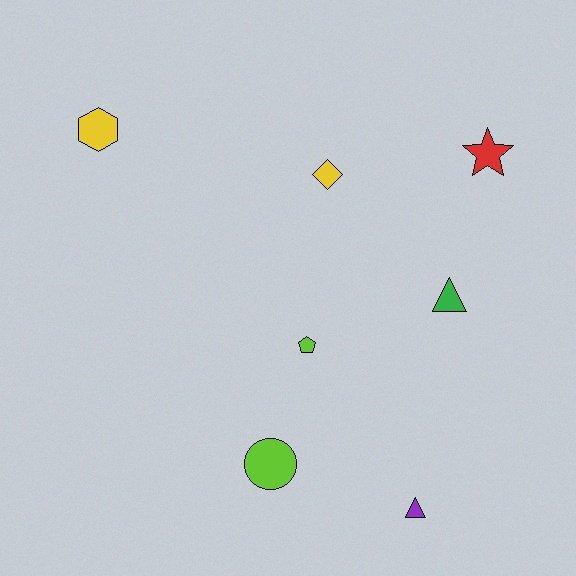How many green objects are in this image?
There is 1 green object.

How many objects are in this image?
There are 7 objects.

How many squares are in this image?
There are no squares.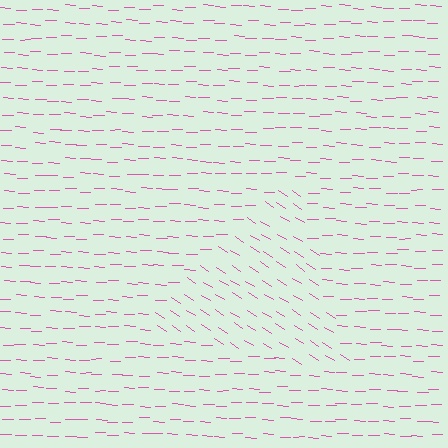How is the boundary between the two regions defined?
The boundary is defined purely by a change in line orientation (approximately 31 degrees difference). All lines are the same color and thickness.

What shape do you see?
I see a triangle.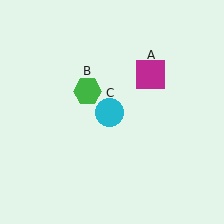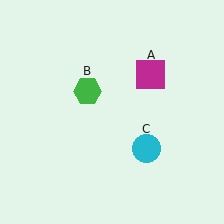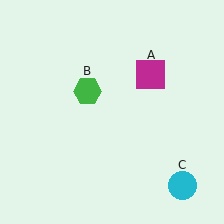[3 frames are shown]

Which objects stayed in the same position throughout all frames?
Magenta square (object A) and green hexagon (object B) remained stationary.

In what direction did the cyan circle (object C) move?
The cyan circle (object C) moved down and to the right.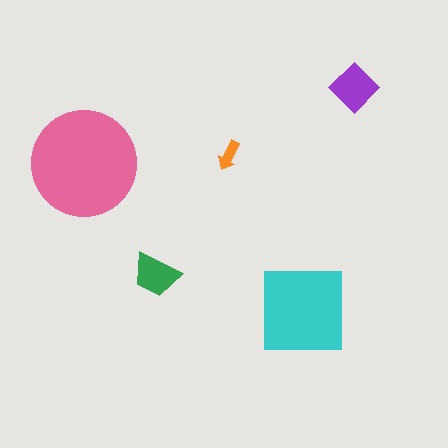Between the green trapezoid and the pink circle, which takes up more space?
The pink circle.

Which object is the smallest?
The orange arrow.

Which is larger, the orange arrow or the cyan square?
The cyan square.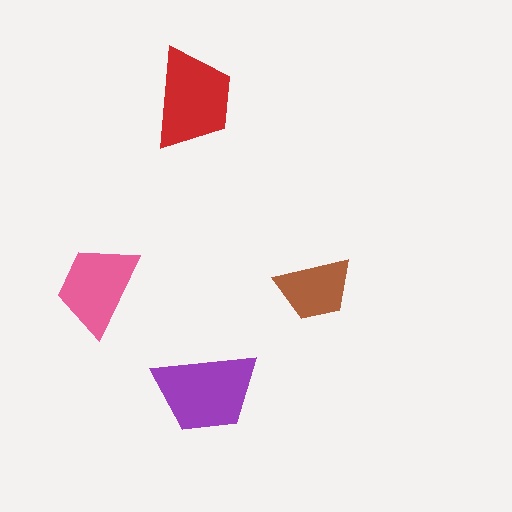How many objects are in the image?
There are 4 objects in the image.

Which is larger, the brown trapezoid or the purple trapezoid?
The purple one.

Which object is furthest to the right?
The brown trapezoid is rightmost.